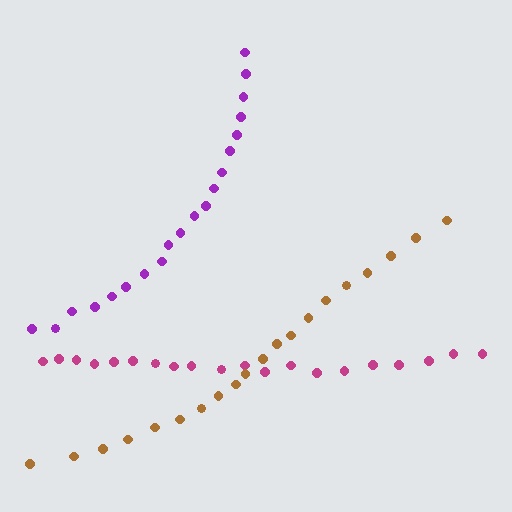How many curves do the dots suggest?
There are 3 distinct paths.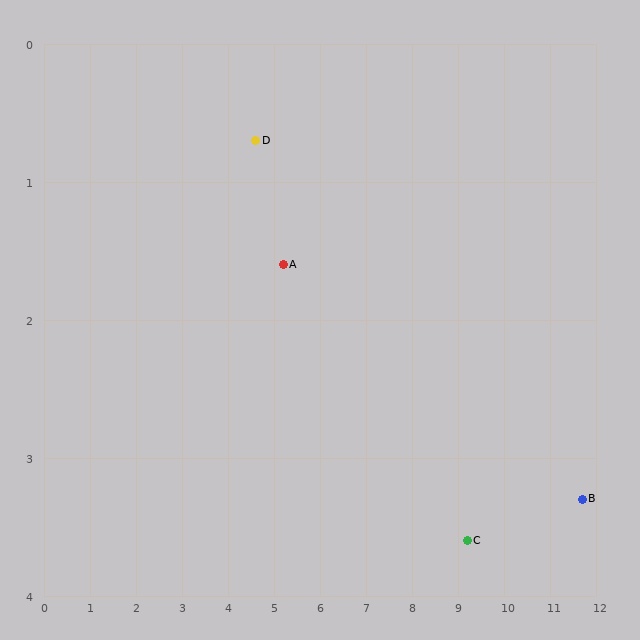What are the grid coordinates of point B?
Point B is at approximately (11.7, 3.3).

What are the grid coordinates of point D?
Point D is at approximately (4.6, 0.7).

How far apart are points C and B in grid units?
Points C and B are about 2.5 grid units apart.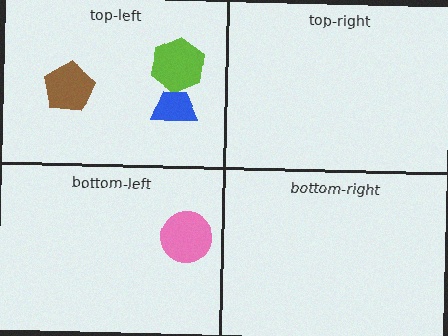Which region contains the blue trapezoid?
The top-left region.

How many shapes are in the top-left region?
3.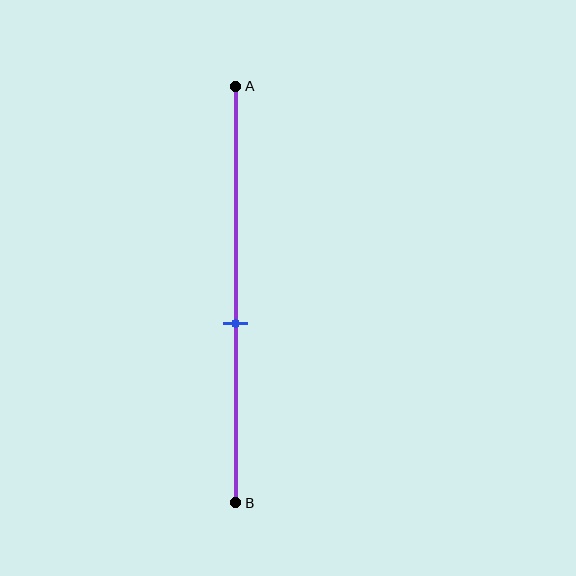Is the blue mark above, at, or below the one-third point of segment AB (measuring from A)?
The blue mark is below the one-third point of segment AB.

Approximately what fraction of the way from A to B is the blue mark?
The blue mark is approximately 55% of the way from A to B.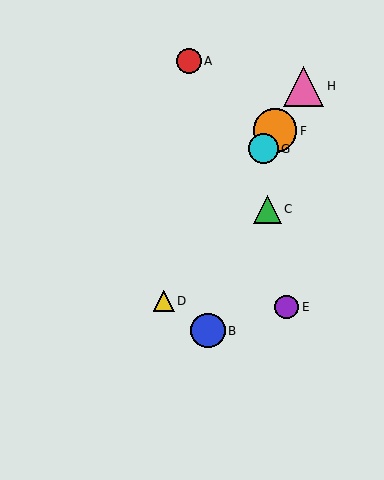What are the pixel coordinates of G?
Object G is at (263, 149).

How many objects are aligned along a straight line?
4 objects (D, F, G, H) are aligned along a straight line.